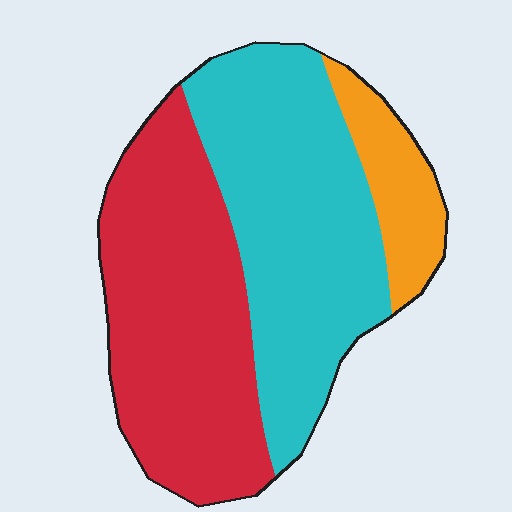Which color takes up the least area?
Orange, at roughly 10%.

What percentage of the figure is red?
Red takes up about two fifths (2/5) of the figure.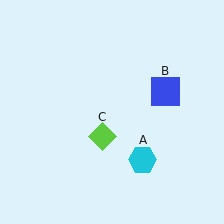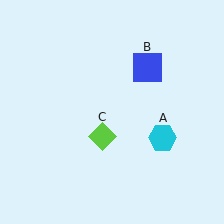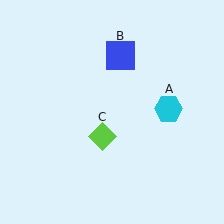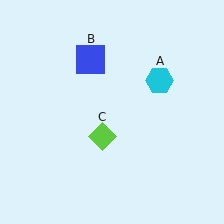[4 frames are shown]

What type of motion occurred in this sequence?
The cyan hexagon (object A), blue square (object B) rotated counterclockwise around the center of the scene.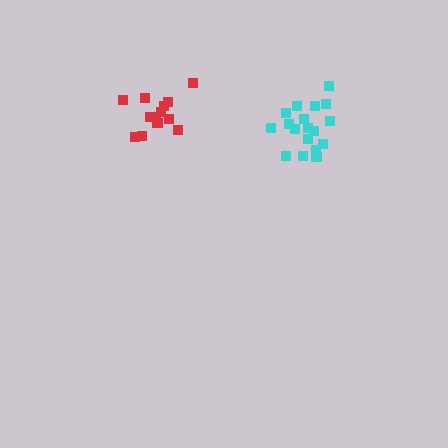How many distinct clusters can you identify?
There are 2 distinct clusters.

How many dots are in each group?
Group 1: 13 dots, Group 2: 18 dots (31 total).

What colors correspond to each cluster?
The clusters are colored: red, cyan.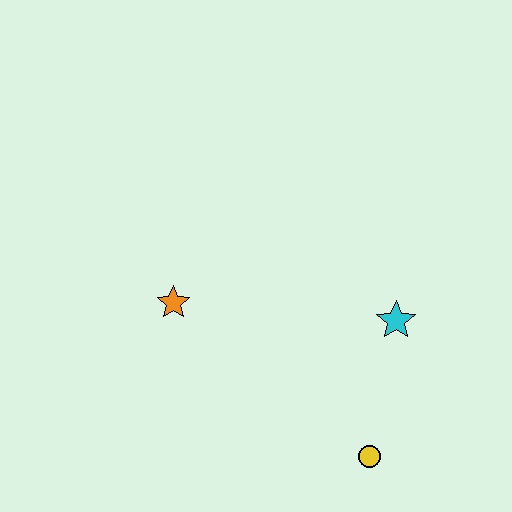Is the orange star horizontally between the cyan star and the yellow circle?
No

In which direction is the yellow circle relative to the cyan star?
The yellow circle is below the cyan star.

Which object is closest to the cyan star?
The yellow circle is closest to the cyan star.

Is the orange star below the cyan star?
No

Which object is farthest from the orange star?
The yellow circle is farthest from the orange star.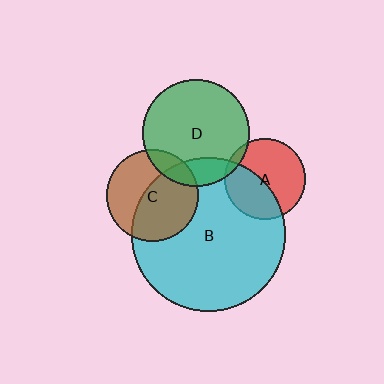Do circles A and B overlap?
Yes.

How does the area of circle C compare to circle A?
Approximately 1.3 times.